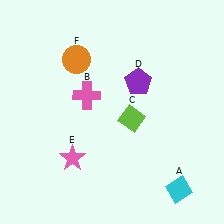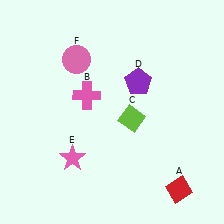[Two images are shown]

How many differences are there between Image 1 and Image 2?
There are 2 differences between the two images.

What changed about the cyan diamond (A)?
In Image 1, A is cyan. In Image 2, it changed to red.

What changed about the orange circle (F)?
In Image 1, F is orange. In Image 2, it changed to pink.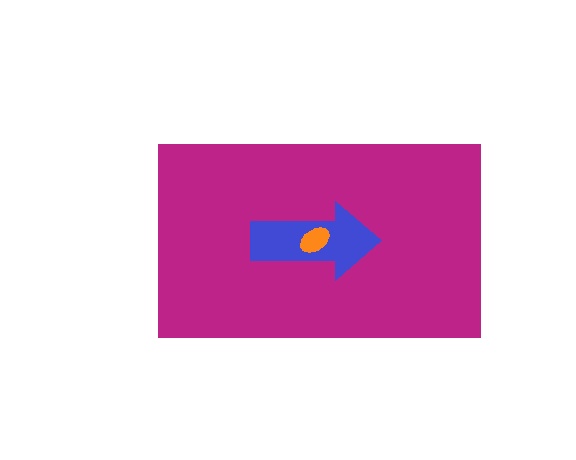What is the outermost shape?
The magenta rectangle.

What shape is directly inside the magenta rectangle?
The blue arrow.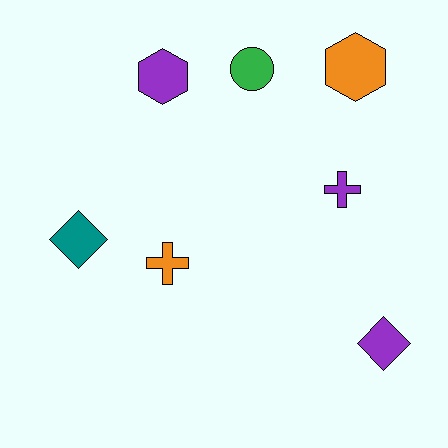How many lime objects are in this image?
There are no lime objects.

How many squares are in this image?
There are no squares.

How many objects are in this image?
There are 7 objects.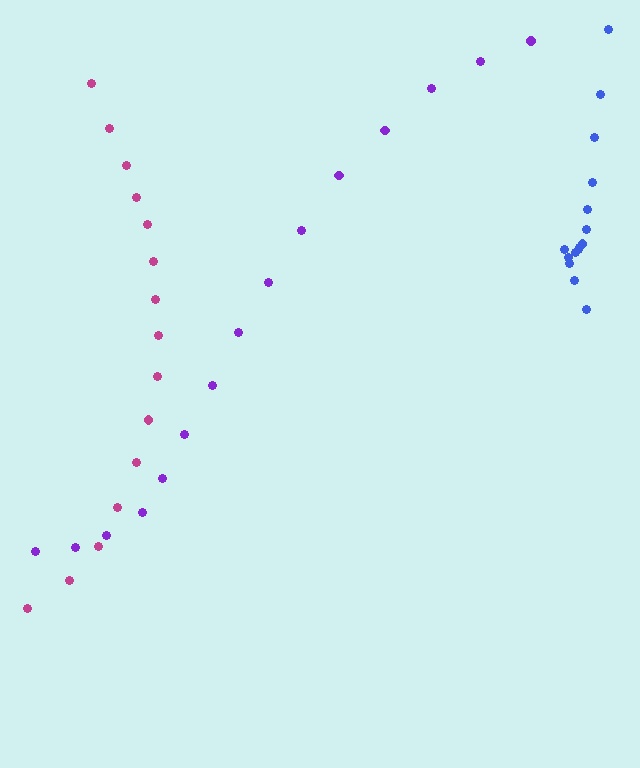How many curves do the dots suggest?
There are 3 distinct paths.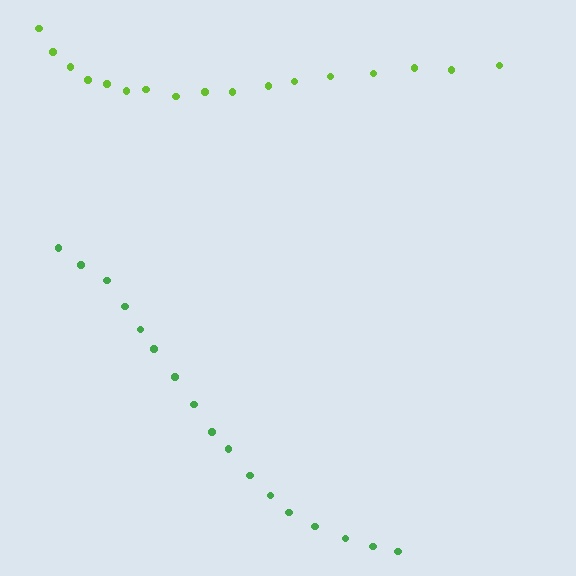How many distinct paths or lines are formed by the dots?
There are 2 distinct paths.